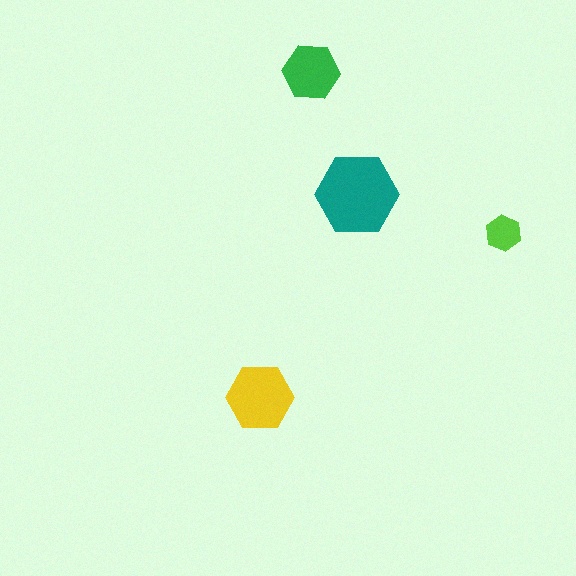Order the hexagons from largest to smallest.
the teal one, the yellow one, the green one, the lime one.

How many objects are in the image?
There are 4 objects in the image.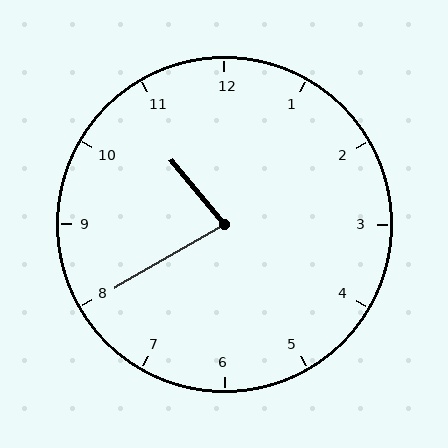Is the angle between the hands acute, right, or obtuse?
It is acute.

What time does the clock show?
10:40.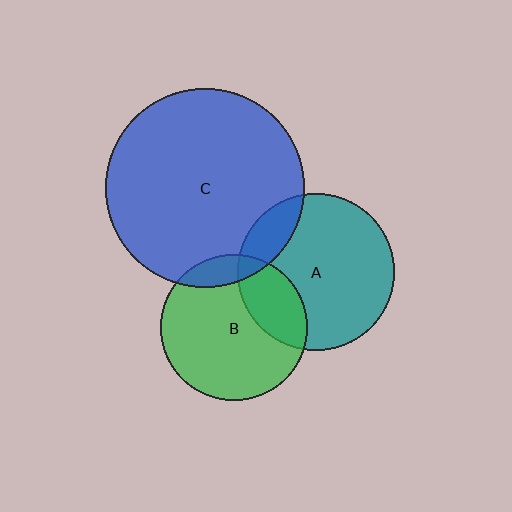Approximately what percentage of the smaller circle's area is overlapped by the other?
Approximately 15%.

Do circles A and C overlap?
Yes.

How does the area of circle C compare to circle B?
Approximately 1.8 times.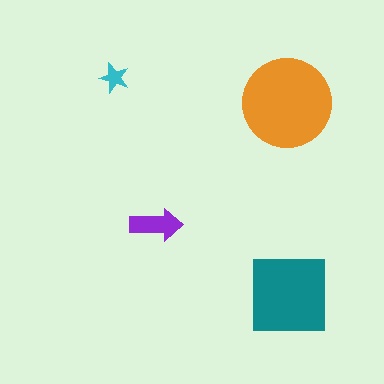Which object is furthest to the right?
The teal square is rightmost.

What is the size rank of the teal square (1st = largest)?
2nd.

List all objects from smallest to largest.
The cyan star, the purple arrow, the teal square, the orange circle.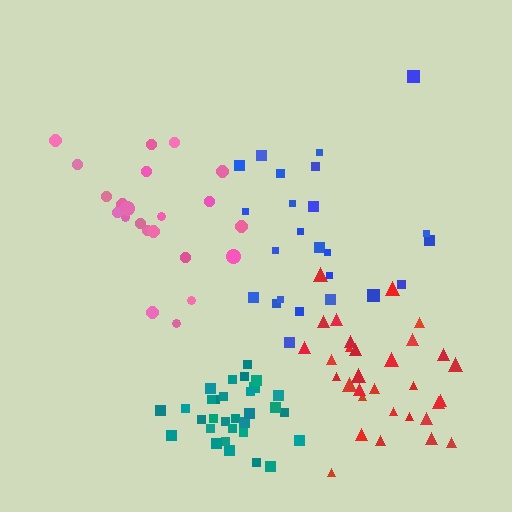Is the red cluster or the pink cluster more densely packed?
Red.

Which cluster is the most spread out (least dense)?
Pink.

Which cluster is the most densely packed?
Teal.